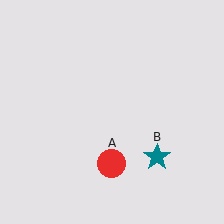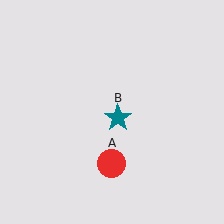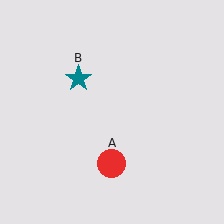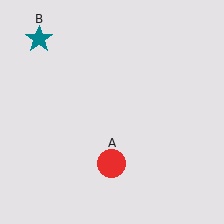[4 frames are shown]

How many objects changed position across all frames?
1 object changed position: teal star (object B).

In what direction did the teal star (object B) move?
The teal star (object B) moved up and to the left.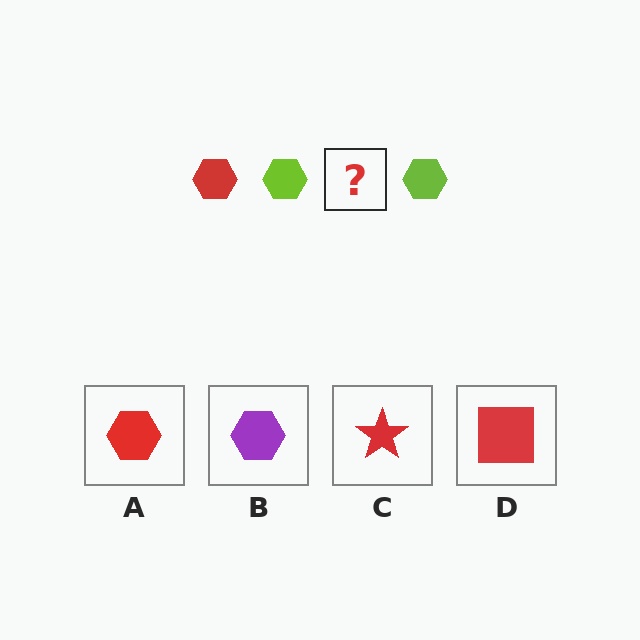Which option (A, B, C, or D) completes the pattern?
A.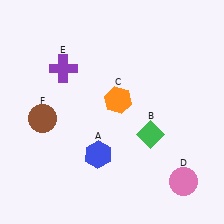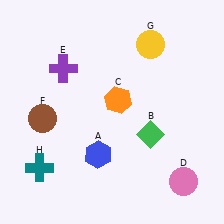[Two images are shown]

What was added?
A yellow circle (G), a teal cross (H) were added in Image 2.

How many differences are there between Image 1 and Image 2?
There are 2 differences between the two images.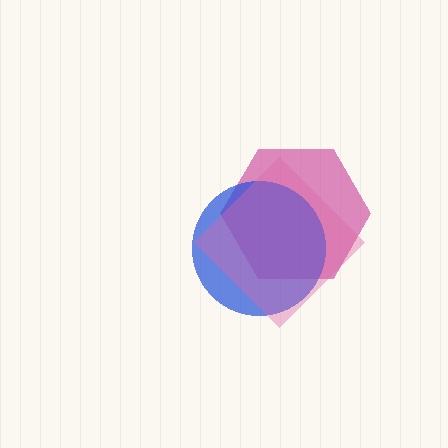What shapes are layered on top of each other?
The layered shapes are: a magenta hexagon, a blue circle, a pink diamond.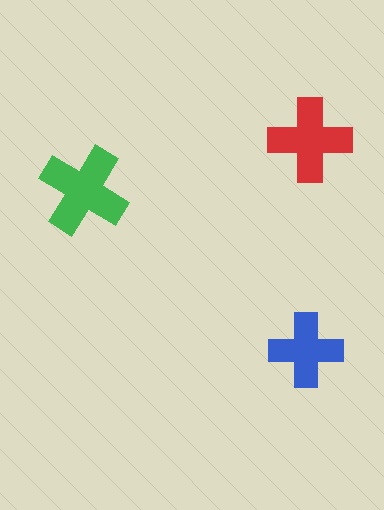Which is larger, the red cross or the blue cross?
The red one.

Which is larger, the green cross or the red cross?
The green one.